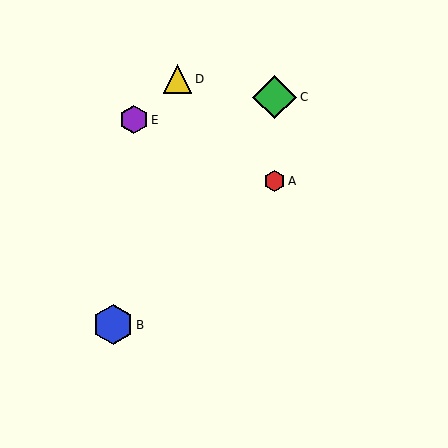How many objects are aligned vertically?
2 objects (A, C) are aligned vertically.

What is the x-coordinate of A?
Object A is at x≈275.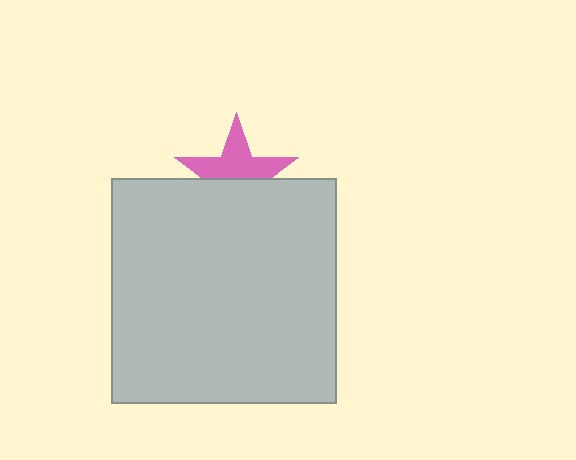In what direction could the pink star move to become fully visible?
The pink star could move up. That would shift it out from behind the light gray square entirely.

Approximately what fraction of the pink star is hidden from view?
Roughly 47% of the pink star is hidden behind the light gray square.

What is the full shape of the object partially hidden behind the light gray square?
The partially hidden object is a pink star.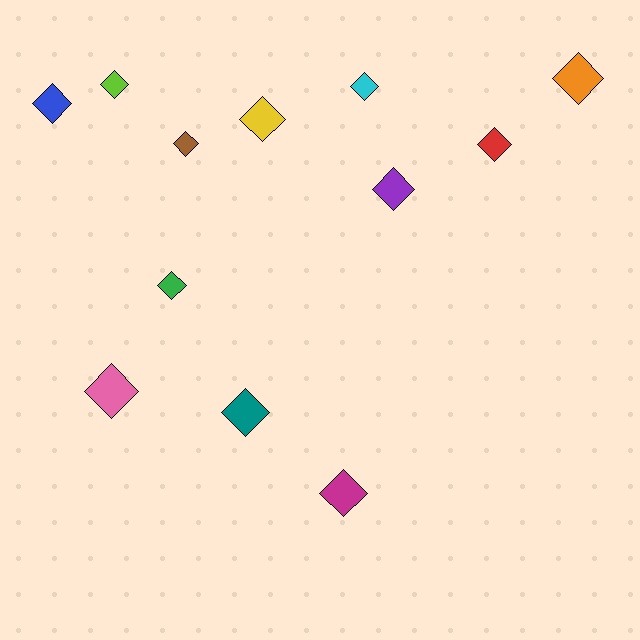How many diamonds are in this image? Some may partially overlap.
There are 12 diamonds.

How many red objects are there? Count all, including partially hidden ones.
There is 1 red object.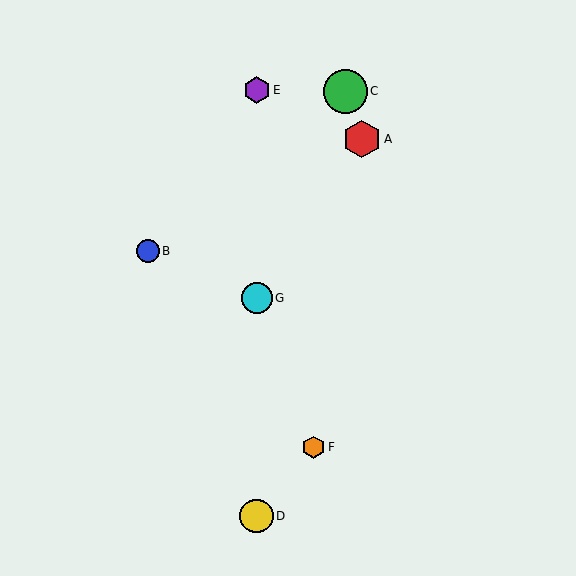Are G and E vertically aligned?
Yes, both are at x≈257.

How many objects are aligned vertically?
3 objects (D, E, G) are aligned vertically.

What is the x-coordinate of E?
Object E is at x≈257.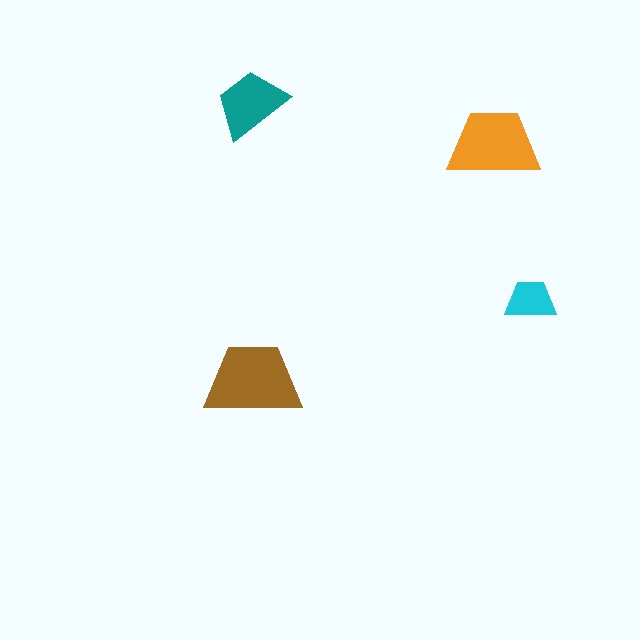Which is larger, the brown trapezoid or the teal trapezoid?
The brown one.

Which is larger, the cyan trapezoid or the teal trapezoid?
The teal one.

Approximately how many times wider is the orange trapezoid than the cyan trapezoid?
About 2 times wider.